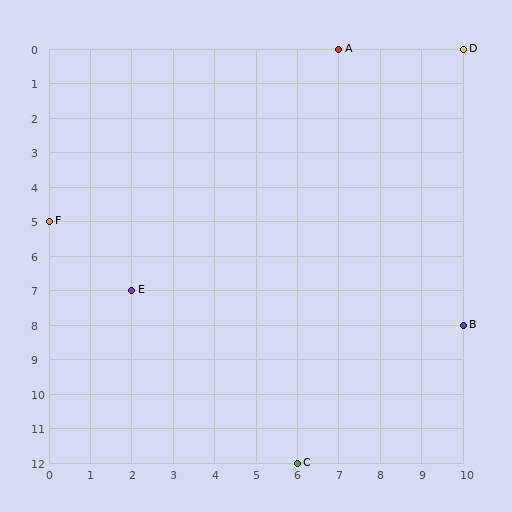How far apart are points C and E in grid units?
Points C and E are 4 columns and 5 rows apart (about 6.4 grid units diagonally).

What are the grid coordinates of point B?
Point B is at grid coordinates (10, 8).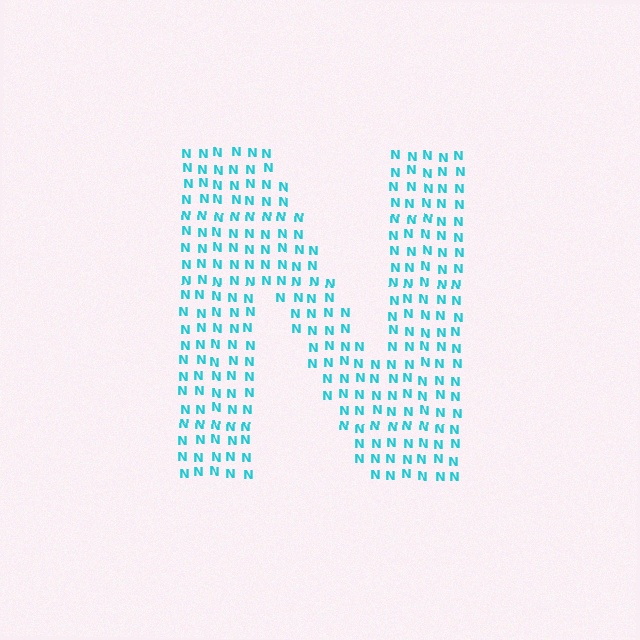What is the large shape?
The large shape is the letter N.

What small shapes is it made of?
It is made of small letter N's.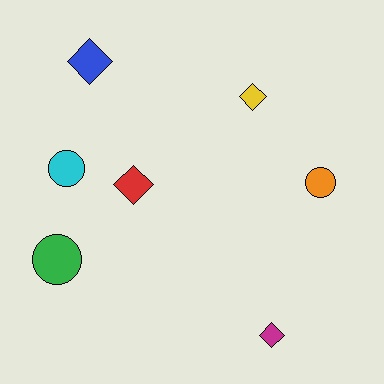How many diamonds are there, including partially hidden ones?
There are 4 diamonds.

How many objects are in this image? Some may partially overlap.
There are 7 objects.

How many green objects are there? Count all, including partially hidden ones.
There is 1 green object.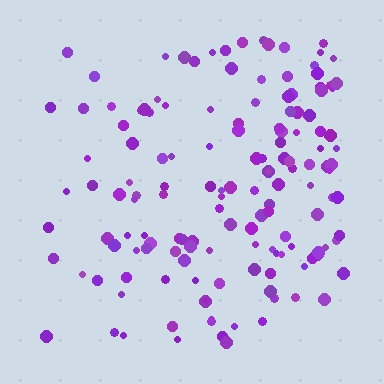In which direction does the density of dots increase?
From left to right, with the right side densest.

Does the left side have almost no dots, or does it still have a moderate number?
Still a moderate number, just noticeably fewer than the right.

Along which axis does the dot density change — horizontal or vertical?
Horizontal.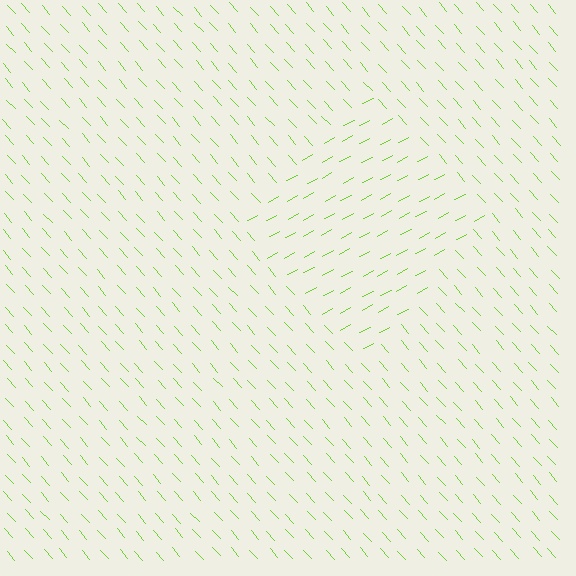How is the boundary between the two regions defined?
The boundary is defined purely by a change in line orientation (approximately 76 degrees difference). All lines are the same color and thickness.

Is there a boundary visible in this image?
Yes, there is a texture boundary formed by a change in line orientation.